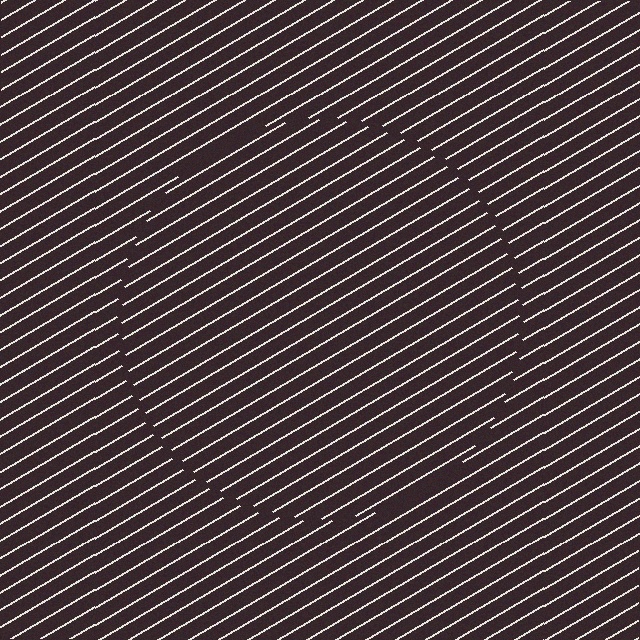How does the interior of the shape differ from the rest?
The interior of the shape contains the same grating, shifted by half a period — the contour is defined by the phase discontinuity where line-ends from the inner and outer gratings abut.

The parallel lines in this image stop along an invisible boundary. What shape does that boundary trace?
An illusory circle. The interior of the shape contains the same grating, shifted by half a period — the contour is defined by the phase discontinuity where line-ends from the inner and outer gratings abut.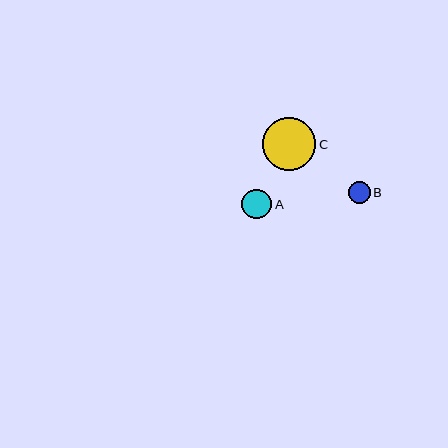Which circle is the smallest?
Circle B is the smallest with a size of approximately 22 pixels.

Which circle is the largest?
Circle C is the largest with a size of approximately 53 pixels.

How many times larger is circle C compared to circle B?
Circle C is approximately 2.5 times the size of circle B.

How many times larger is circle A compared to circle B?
Circle A is approximately 1.4 times the size of circle B.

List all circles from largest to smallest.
From largest to smallest: C, A, B.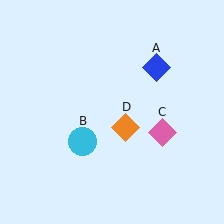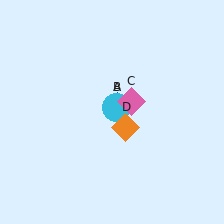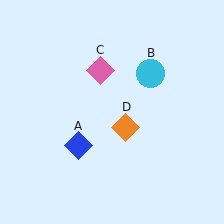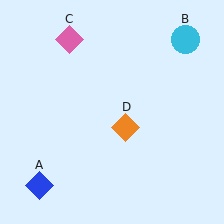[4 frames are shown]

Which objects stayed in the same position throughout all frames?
Orange diamond (object D) remained stationary.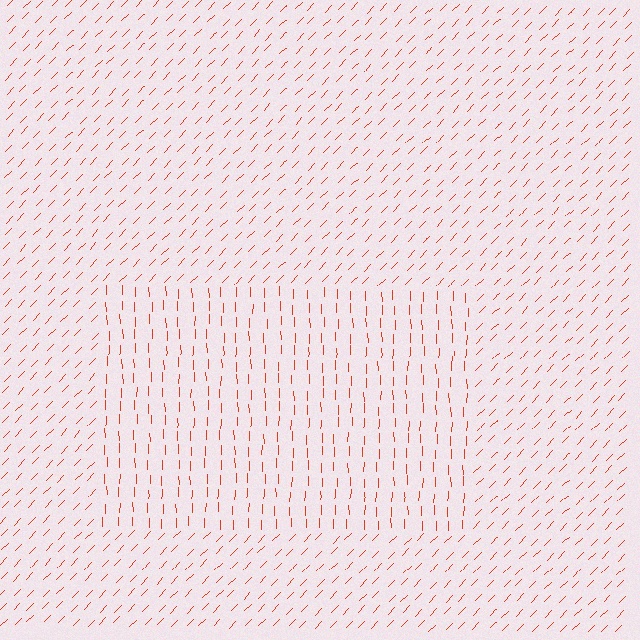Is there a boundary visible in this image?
Yes, there is a texture boundary formed by a change in line orientation.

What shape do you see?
I see a rectangle.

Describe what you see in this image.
The image is filled with small red line segments. A rectangle region in the image has lines oriented differently from the surrounding lines, creating a visible texture boundary.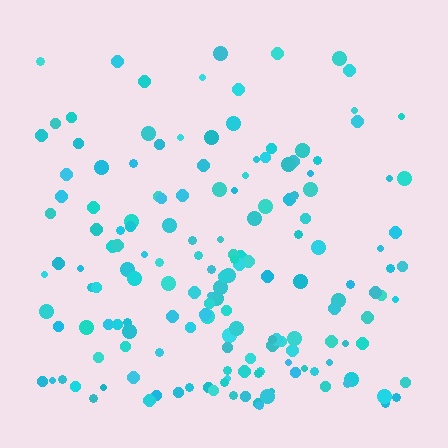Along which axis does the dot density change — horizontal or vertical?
Vertical.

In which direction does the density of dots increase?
From top to bottom, with the bottom side densest.